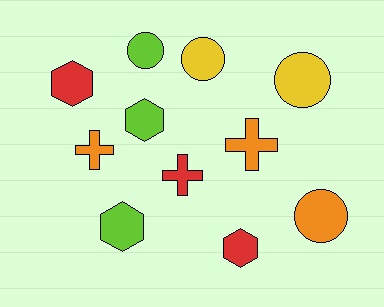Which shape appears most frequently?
Circle, with 4 objects.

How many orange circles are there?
There is 1 orange circle.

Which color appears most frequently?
Lime, with 3 objects.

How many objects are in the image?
There are 11 objects.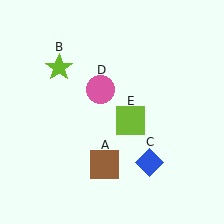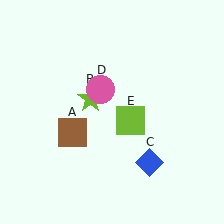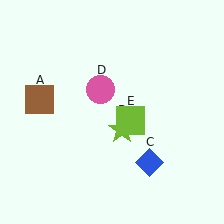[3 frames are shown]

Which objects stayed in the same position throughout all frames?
Blue diamond (object C) and pink circle (object D) and lime square (object E) remained stationary.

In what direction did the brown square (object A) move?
The brown square (object A) moved up and to the left.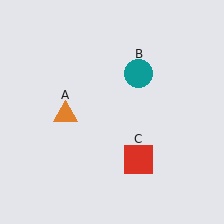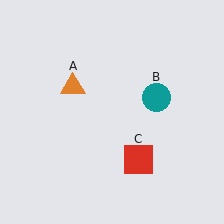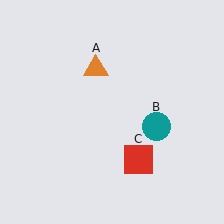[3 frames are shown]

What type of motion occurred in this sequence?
The orange triangle (object A), teal circle (object B) rotated clockwise around the center of the scene.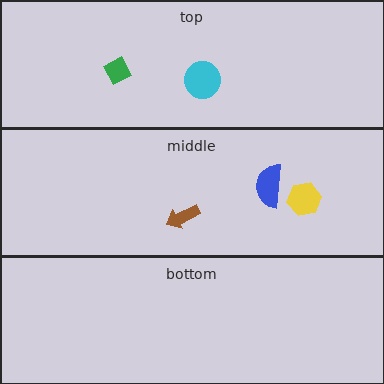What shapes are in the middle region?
The yellow hexagon, the blue semicircle, the brown arrow.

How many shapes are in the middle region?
3.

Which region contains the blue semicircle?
The middle region.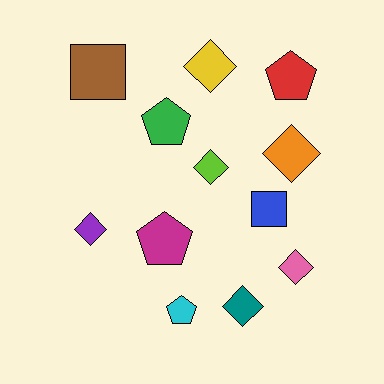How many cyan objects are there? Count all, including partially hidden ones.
There is 1 cyan object.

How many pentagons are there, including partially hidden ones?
There are 4 pentagons.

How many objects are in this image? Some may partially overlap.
There are 12 objects.